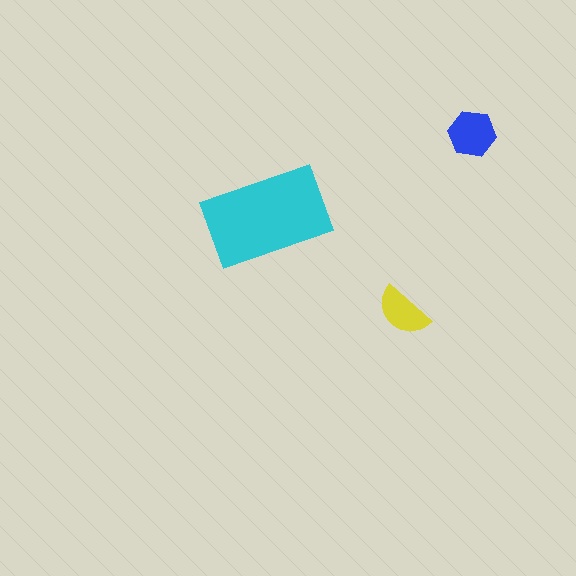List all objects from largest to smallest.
The cyan rectangle, the blue hexagon, the yellow semicircle.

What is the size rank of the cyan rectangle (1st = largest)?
1st.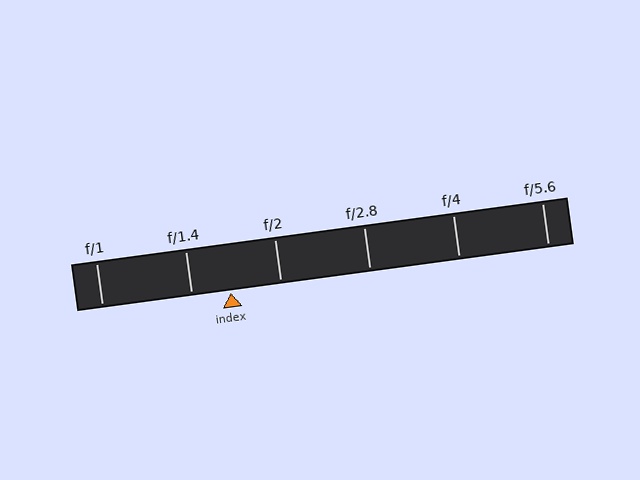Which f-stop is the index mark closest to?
The index mark is closest to f/1.4.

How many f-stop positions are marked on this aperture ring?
There are 6 f-stop positions marked.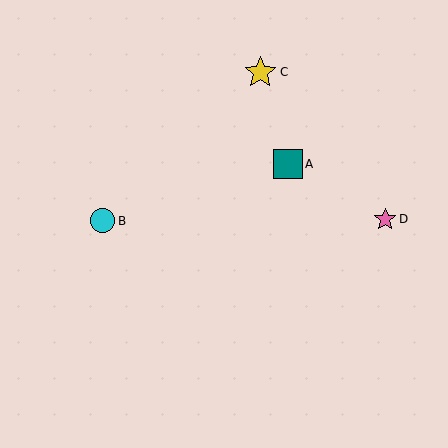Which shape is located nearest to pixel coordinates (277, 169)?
The teal square (labeled A) at (288, 164) is nearest to that location.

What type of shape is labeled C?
Shape C is a yellow star.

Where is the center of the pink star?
The center of the pink star is at (385, 219).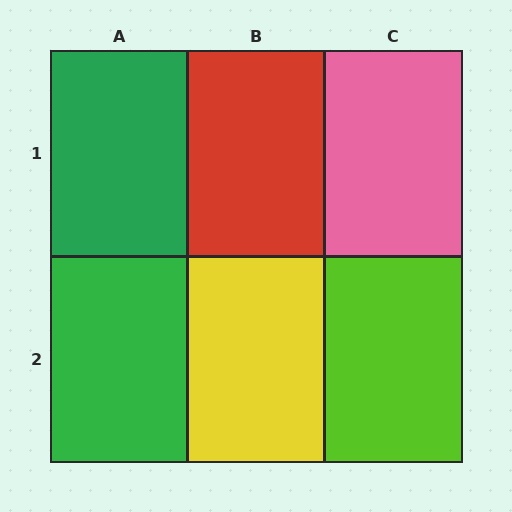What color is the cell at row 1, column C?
Pink.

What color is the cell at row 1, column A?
Green.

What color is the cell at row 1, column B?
Red.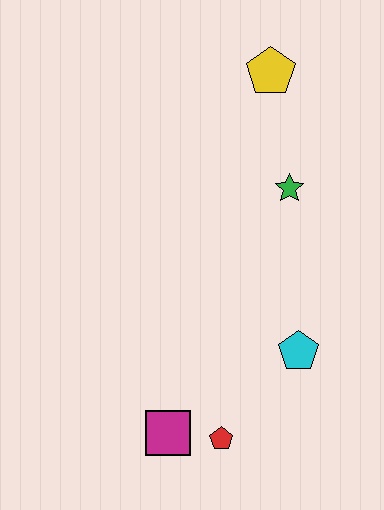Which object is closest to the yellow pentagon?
The green star is closest to the yellow pentagon.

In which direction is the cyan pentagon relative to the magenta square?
The cyan pentagon is to the right of the magenta square.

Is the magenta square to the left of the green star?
Yes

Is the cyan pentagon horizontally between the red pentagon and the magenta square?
No